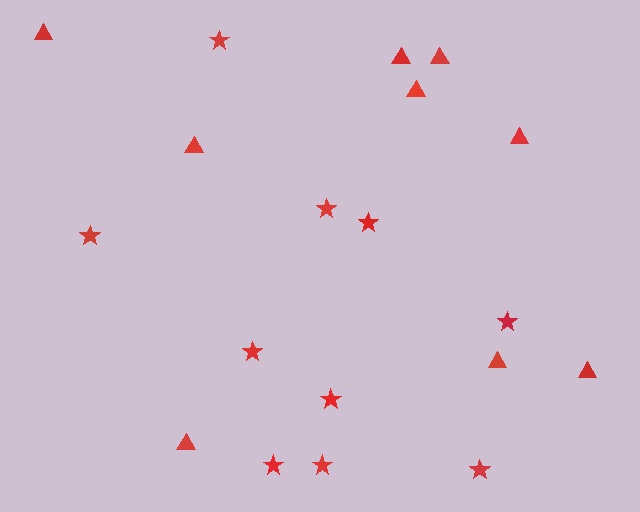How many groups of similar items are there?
There are 2 groups: one group of stars (10) and one group of triangles (9).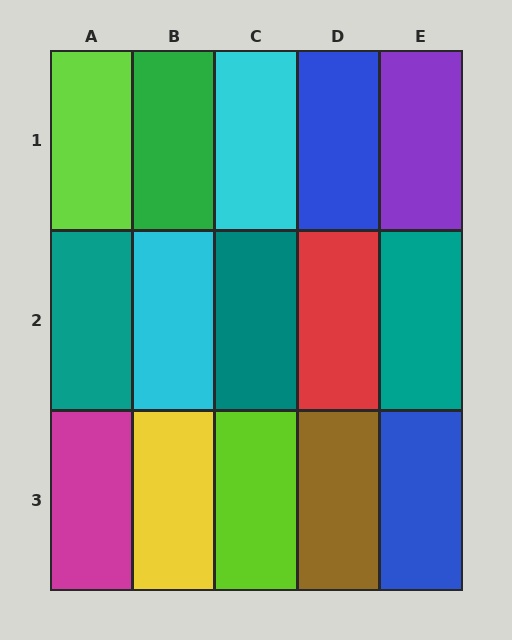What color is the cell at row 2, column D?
Red.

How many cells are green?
1 cell is green.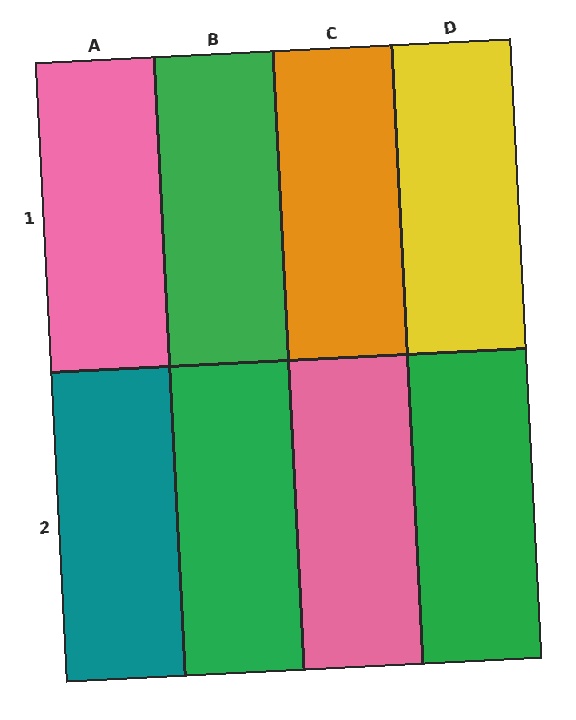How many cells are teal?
1 cell is teal.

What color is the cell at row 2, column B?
Green.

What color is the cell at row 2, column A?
Teal.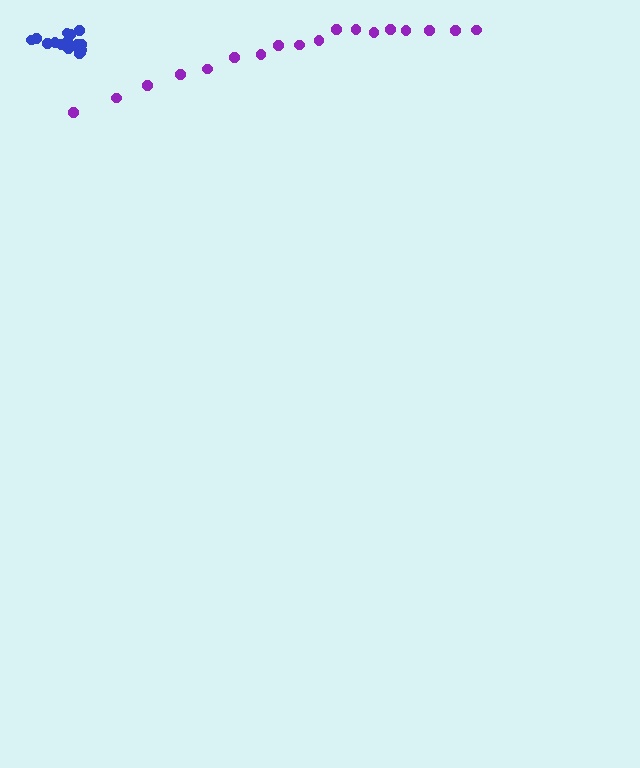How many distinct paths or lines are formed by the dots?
There are 2 distinct paths.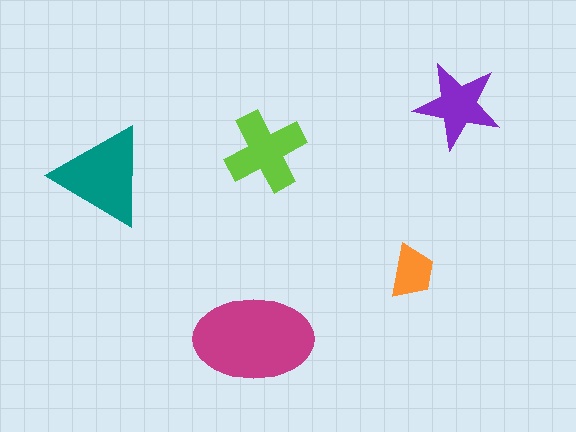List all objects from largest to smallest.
The magenta ellipse, the teal triangle, the lime cross, the purple star, the orange trapezoid.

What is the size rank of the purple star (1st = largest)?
4th.